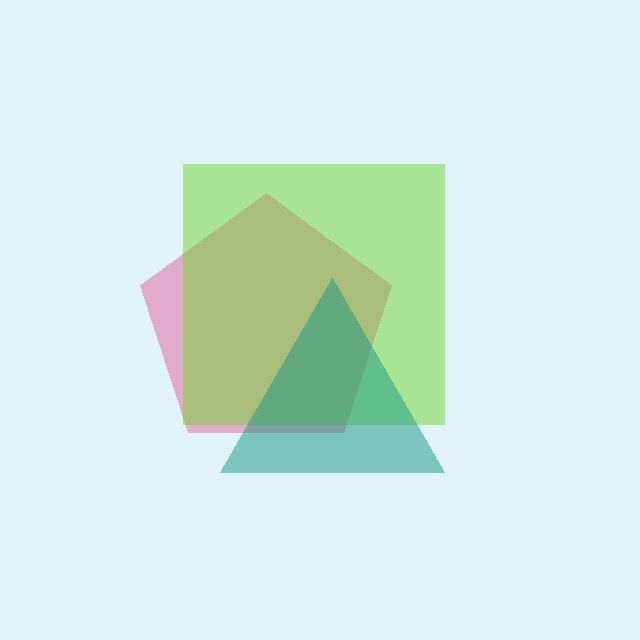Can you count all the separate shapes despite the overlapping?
Yes, there are 3 separate shapes.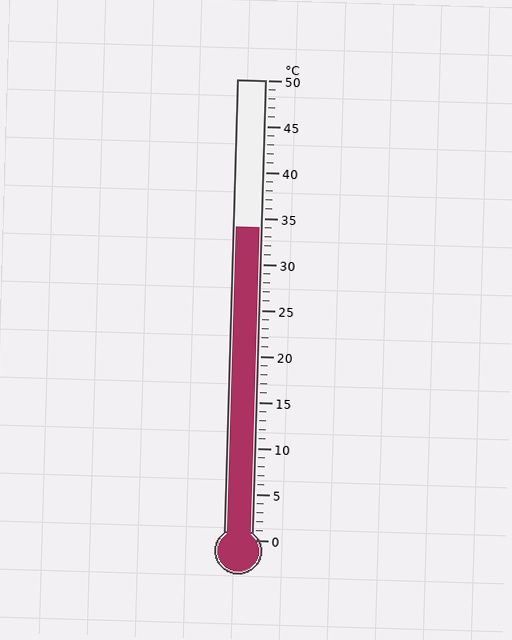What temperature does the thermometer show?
The thermometer shows approximately 34°C.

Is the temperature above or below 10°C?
The temperature is above 10°C.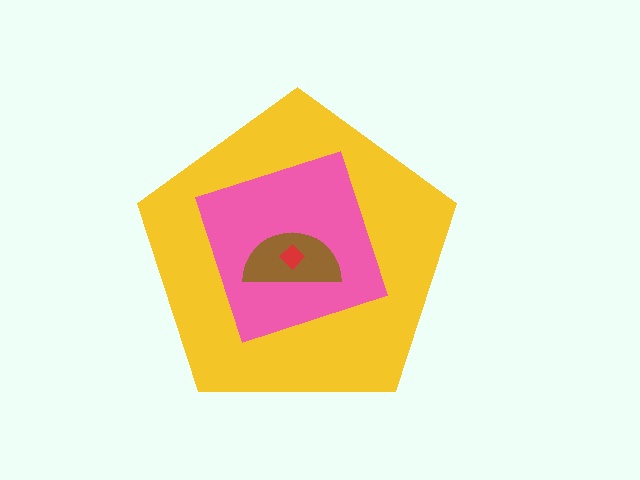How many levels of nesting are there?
4.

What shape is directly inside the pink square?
The brown semicircle.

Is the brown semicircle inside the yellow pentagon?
Yes.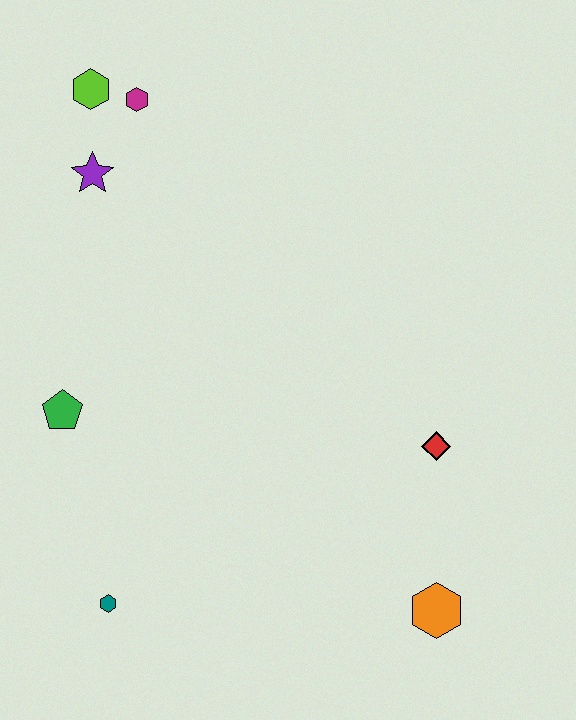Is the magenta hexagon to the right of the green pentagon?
Yes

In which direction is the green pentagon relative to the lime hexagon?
The green pentagon is below the lime hexagon.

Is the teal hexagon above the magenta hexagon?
No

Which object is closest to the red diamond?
The orange hexagon is closest to the red diamond.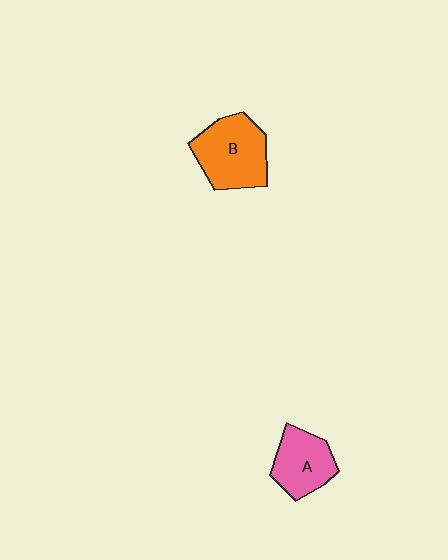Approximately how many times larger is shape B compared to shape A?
Approximately 1.4 times.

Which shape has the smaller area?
Shape A (pink).